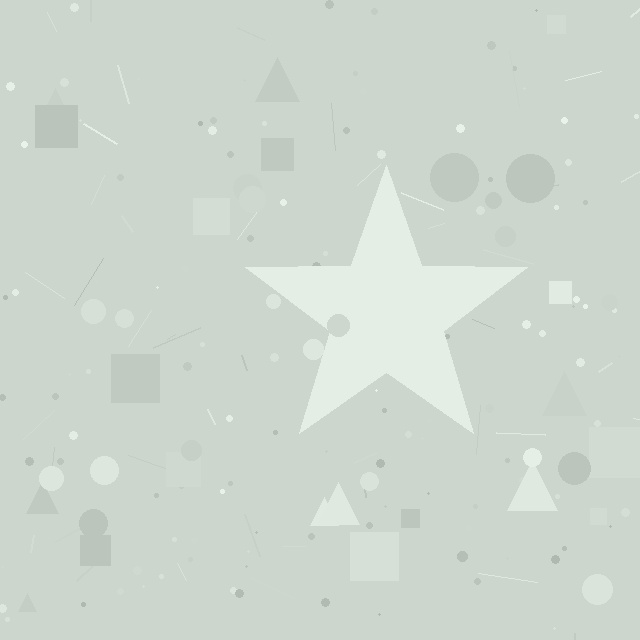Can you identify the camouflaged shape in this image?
The camouflaged shape is a star.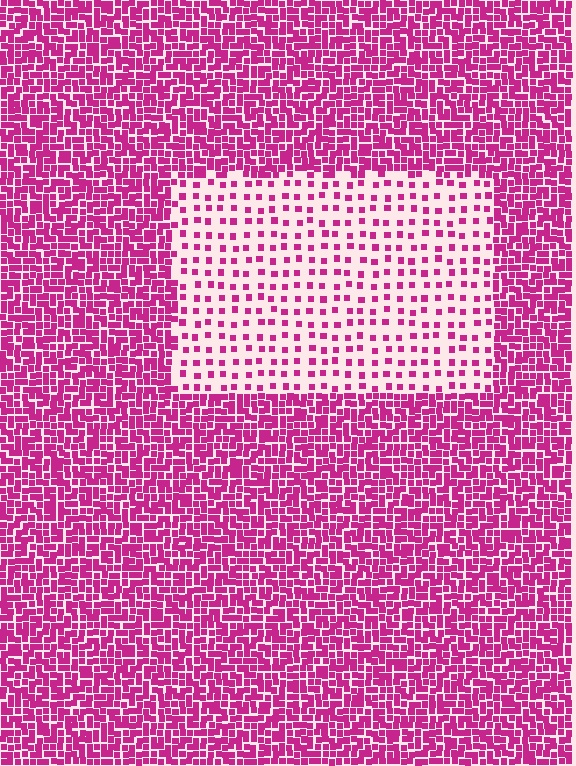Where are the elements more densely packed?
The elements are more densely packed outside the rectangle boundary.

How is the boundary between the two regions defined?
The boundary is defined by a change in element density (approximately 3.2x ratio). All elements are the same color, size, and shape.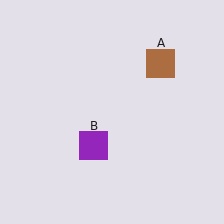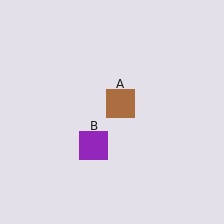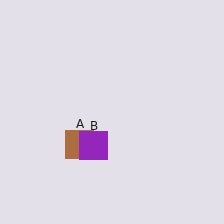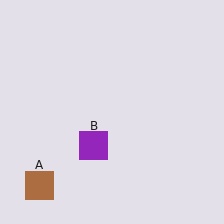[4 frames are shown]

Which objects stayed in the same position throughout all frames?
Purple square (object B) remained stationary.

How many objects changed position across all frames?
1 object changed position: brown square (object A).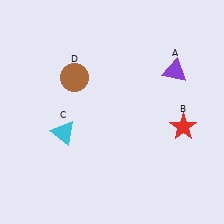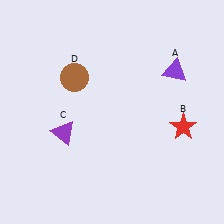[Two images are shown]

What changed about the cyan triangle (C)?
In Image 1, C is cyan. In Image 2, it changed to purple.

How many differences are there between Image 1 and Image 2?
There is 1 difference between the two images.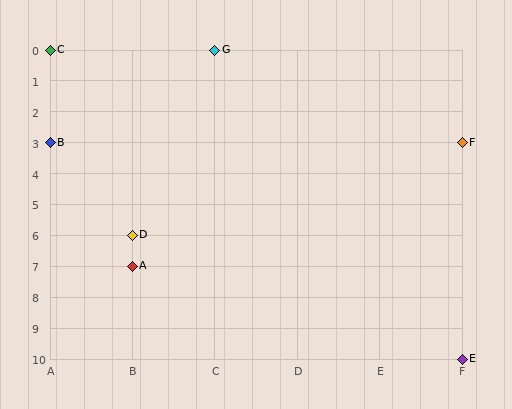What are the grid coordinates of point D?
Point D is at grid coordinates (B, 6).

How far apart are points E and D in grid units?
Points E and D are 4 columns and 4 rows apart (about 5.7 grid units diagonally).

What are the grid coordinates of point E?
Point E is at grid coordinates (F, 10).